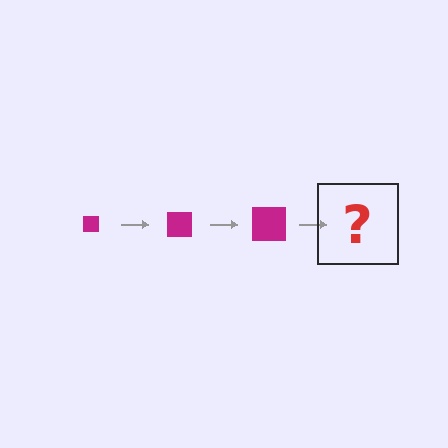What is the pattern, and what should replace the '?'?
The pattern is that the square gets progressively larger each step. The '?' should be a magenta square, larger than the previous one.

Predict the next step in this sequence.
The next step is a magenta square, larger than the previous one.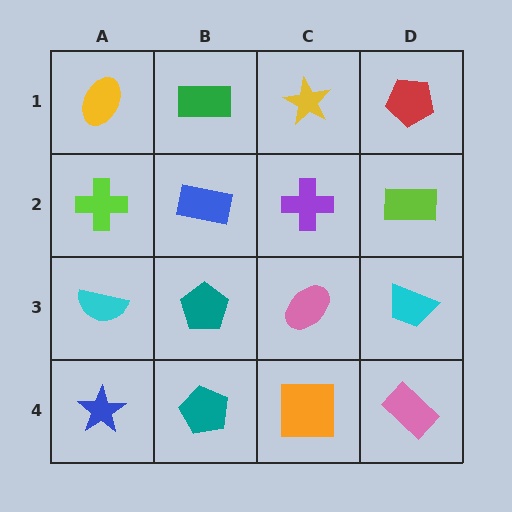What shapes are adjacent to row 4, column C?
A pink ellipse (row 3, column C), a teal pentagon (row 4, column B), a pink rectangle (row 4, column D).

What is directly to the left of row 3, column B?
A cyan semicircle.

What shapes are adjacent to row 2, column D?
A red pentagon (row 1, column D), a cyan trapezoid (row 3, column D), a purple cross (row 2, column C).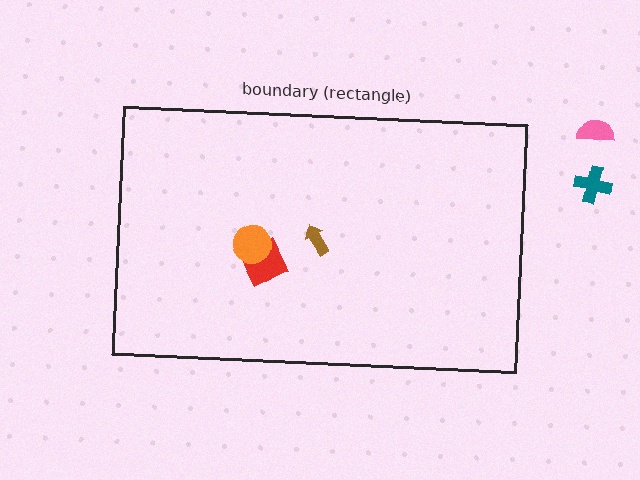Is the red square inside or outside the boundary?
Inside.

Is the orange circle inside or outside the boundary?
Inside.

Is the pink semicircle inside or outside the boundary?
Outside.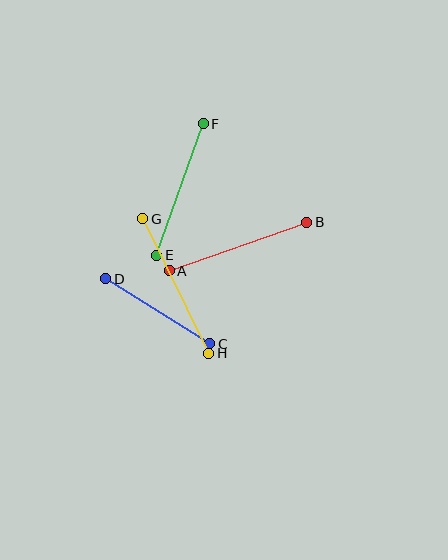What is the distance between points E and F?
The distance is approximately 140 pixels.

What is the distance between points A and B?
The distance is approximately 146 pixels.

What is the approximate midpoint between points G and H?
The midpoint is at approximately (176, 286) pixels.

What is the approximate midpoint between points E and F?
The midpoint is at approximately (180, 190) pixels.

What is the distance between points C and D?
The distance is approximately 122 pixels.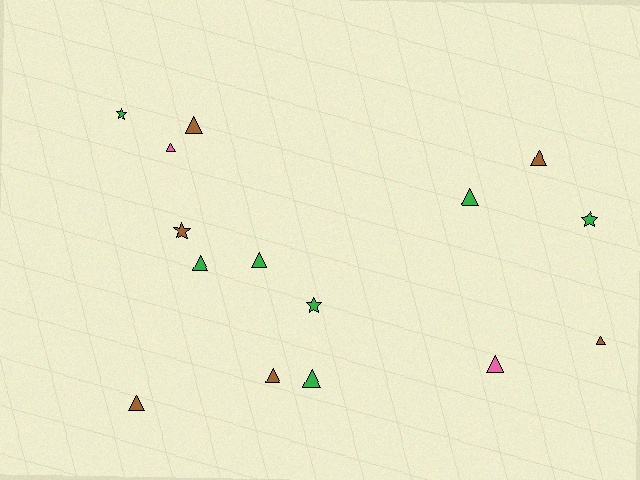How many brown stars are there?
There is 1 brown star.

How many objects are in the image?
There are 15 objects.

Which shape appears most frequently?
Triangle, with 11 objects.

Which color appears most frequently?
Green, with 7 objects.